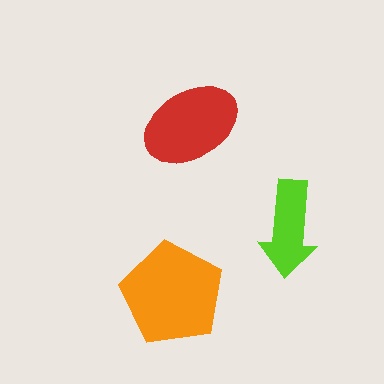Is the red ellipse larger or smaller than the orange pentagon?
Smaller.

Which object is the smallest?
The lime arrow.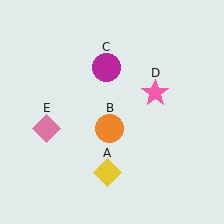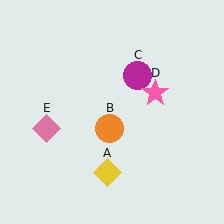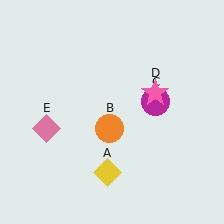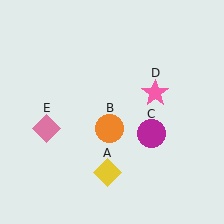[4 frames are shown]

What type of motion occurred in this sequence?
The magenta circle (object C) rotated clockwise around the center of the scene.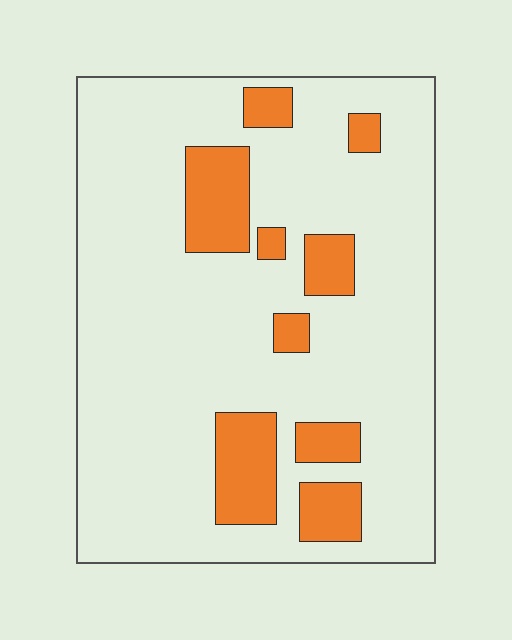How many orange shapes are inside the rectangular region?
9.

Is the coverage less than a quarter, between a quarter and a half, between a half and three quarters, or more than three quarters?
Less than a quarter.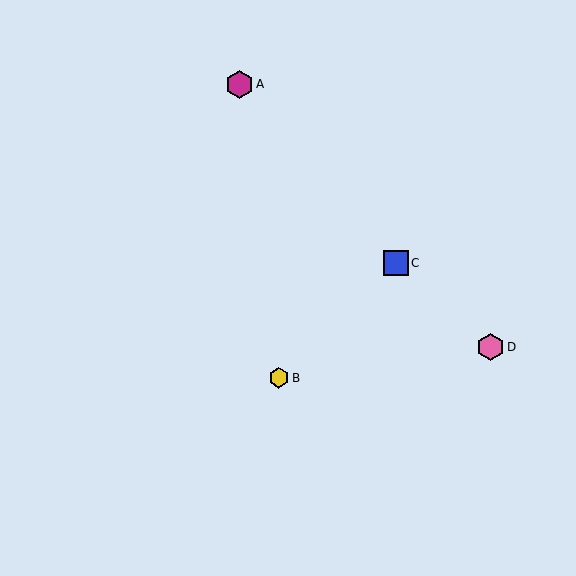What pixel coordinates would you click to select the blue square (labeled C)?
Click at (396, 263) to select the blue square C.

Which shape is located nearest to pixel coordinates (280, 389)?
The yellow hexagon (labeled B) at (279, 378) is nearest to that location.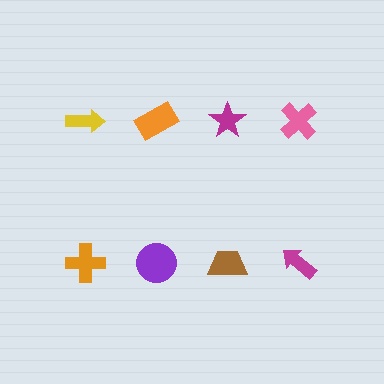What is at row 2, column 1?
An orange cross.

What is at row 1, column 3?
A magenta star.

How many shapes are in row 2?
4 shapes.